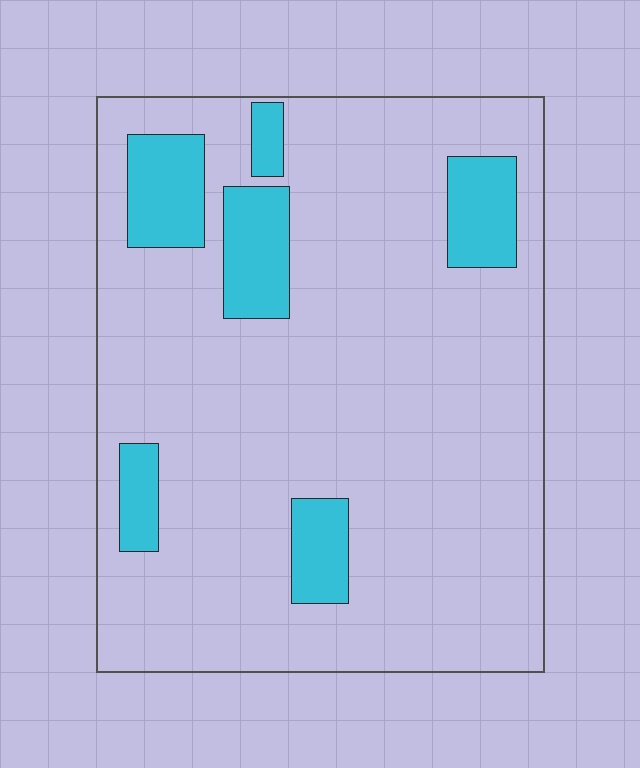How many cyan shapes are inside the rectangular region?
6.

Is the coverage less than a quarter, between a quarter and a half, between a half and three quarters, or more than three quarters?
Less than a quarter.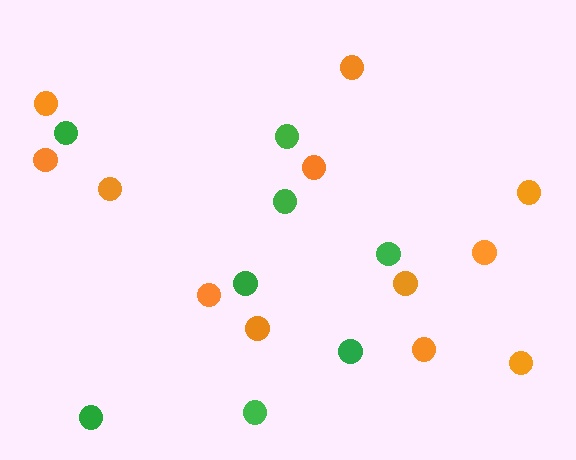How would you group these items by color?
There are 2 groups: one group of orange circles (12) and one group of green circles (8).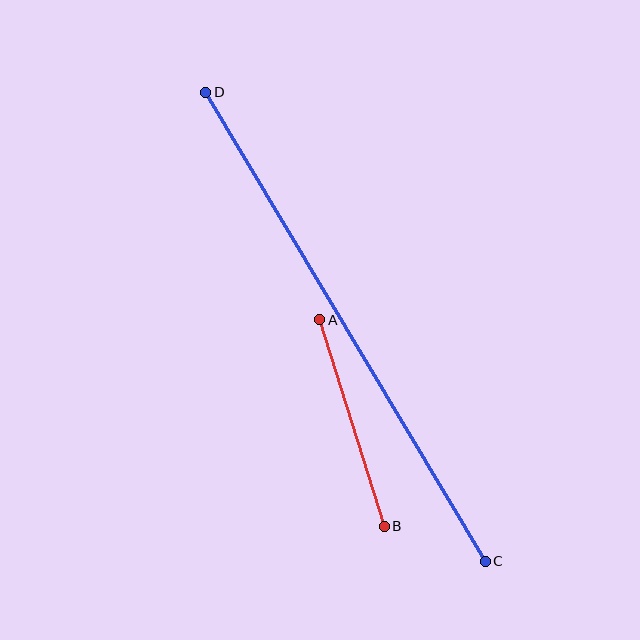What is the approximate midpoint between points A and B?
The midpoint is at approximately (352, 423) pixels.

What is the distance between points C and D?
The distance is approximately 546 pixels.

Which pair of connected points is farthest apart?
Points C and D are farthest apart.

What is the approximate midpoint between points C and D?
The midpoint is at approximately (345, 327) pixels.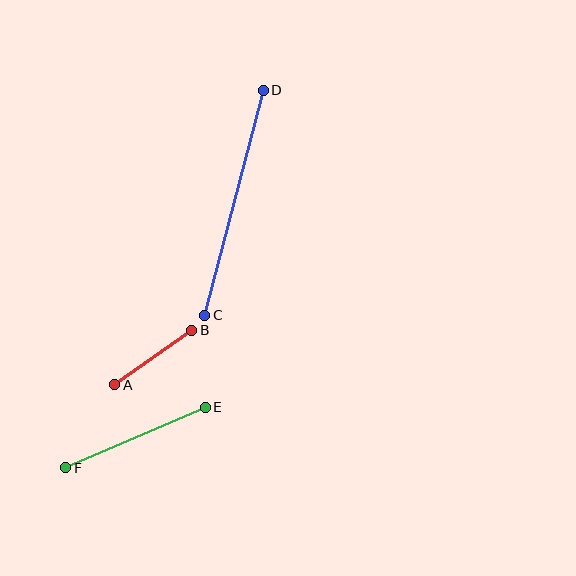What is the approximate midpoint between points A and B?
The midpoint is at approximately (153, 357) pixels.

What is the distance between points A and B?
The distance is approximately 94 pixels.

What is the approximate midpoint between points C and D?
The midpoint is at approximately (234, 203) pixels.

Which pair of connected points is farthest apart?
Points C and D are farthest apart.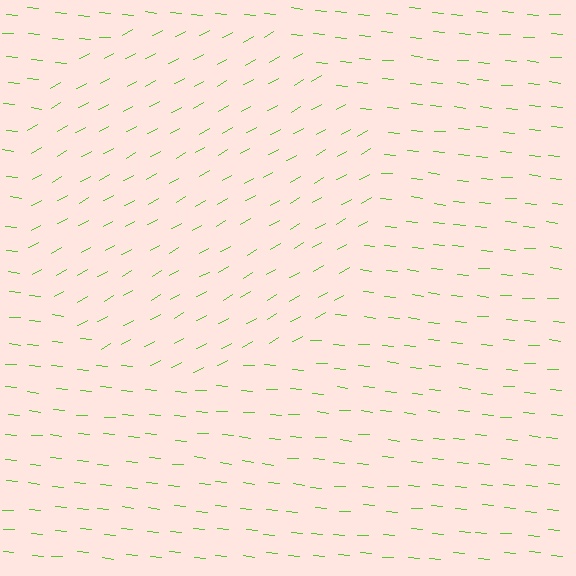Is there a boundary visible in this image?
Yes, there is a texture boundary formed by a change in line orientation.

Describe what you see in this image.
The image is filled with small lime line segments. A circle region in the image has lines oriented differently from the surrounding lines, creating a visible texture boundary.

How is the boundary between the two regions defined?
The boundary is defined purely by a change in line orientation (approximately 34 degrees difference). All lines are the same color and thickness.